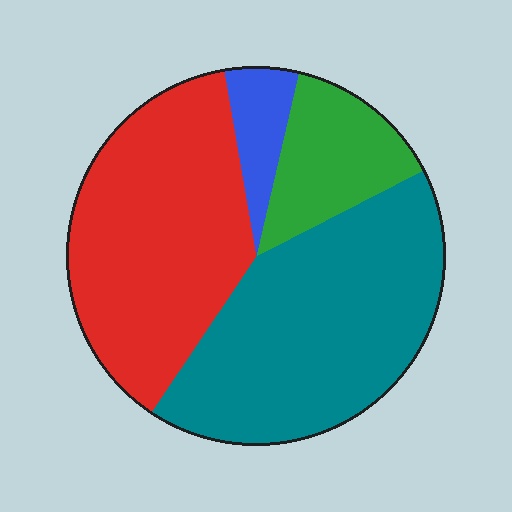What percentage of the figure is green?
Green covers roughly 15% of the figure.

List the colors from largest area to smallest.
From largest to smallest: teal, red, green, blue.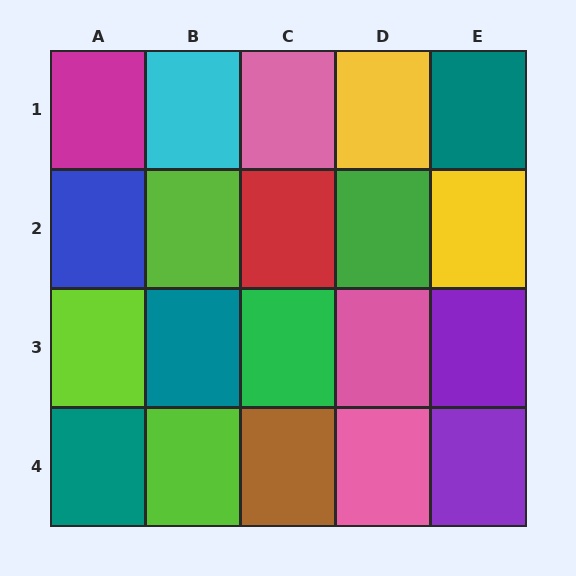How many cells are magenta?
1 cell is magenta.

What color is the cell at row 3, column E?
Purple.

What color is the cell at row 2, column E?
Yellow.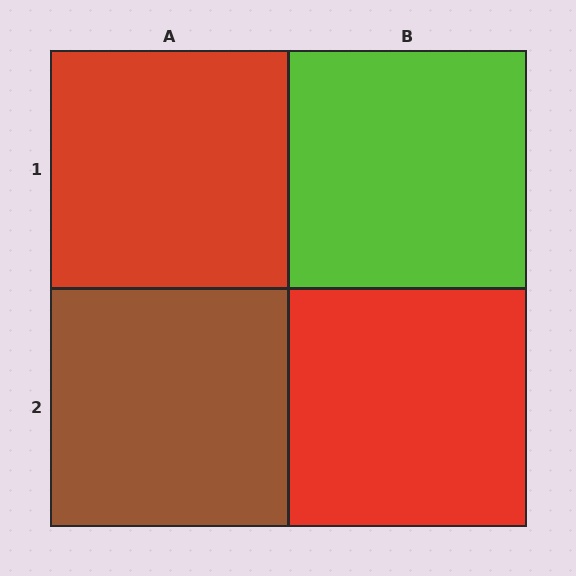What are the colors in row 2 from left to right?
Brown, red.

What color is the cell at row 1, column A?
Red.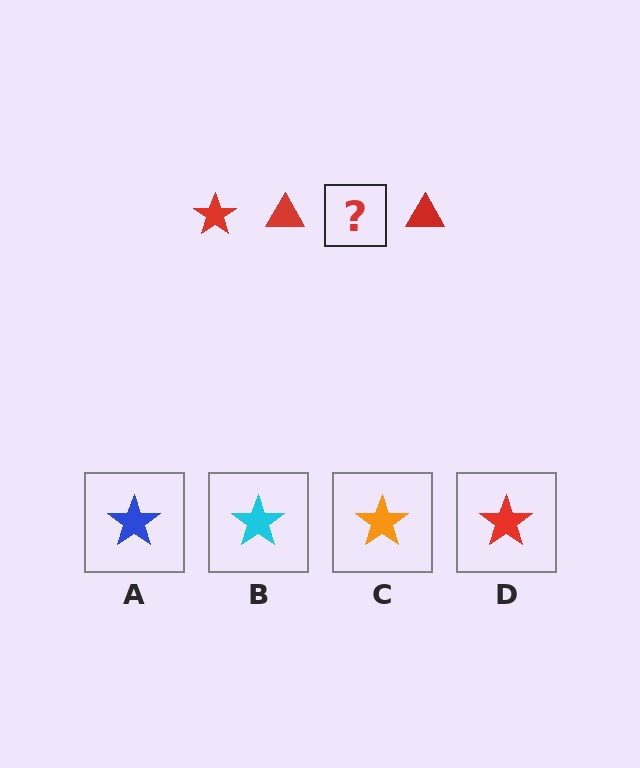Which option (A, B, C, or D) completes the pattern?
D.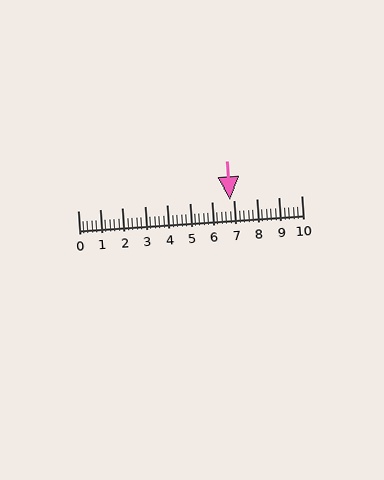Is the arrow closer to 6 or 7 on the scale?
The arrow is closer to 7.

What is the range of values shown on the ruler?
The ruler shows values from 0 to 10.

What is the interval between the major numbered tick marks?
The major tick marks are spaced 1 units apart.